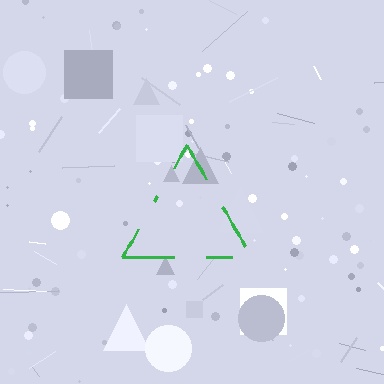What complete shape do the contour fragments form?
The contour fragments form a triangle.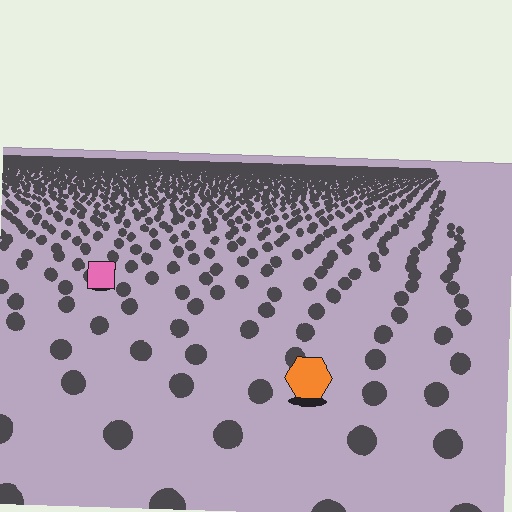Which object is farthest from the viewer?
The pink square is farthest from the viewer. It appears smaller and the ground texture around it is denser.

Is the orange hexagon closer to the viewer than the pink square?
Yes. The orange hexagon is closer — you can tell from the texture gradient: the ground texture is coarser near it.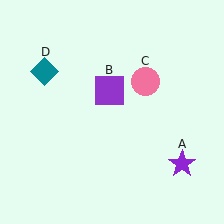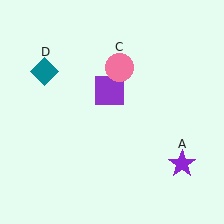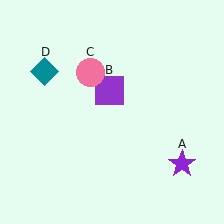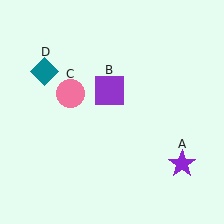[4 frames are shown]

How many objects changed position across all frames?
1 object changed position: pink circle (object C).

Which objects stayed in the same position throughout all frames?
Purple star (object A) and purple square (object B) and teal diamond (object D) remained stationary.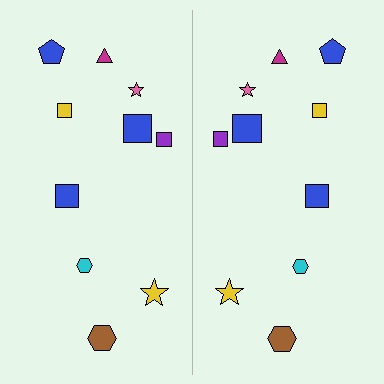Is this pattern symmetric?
Yes, this pattern has bilateral (reflection) symmetry.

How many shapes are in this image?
There are 20 shapes in this image.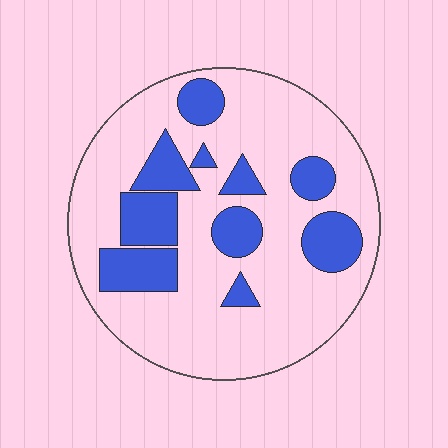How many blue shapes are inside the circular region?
10.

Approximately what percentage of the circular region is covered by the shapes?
Approximately 25%.